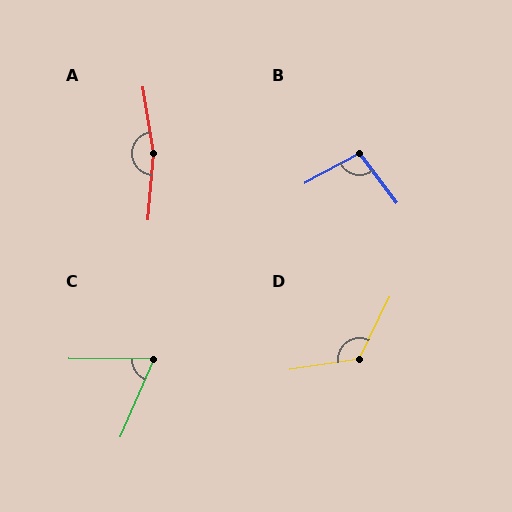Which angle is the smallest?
C, at approximately 67 degrees.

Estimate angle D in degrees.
Approximately 124 degrees.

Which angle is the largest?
A, at approximately 166 degrees.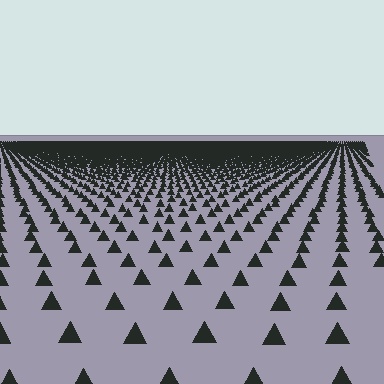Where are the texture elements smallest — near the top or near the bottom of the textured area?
Near the top.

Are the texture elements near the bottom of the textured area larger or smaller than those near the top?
Larger. Near the bottom, elements are closer to the viewer and appear at a bigger on-screen size.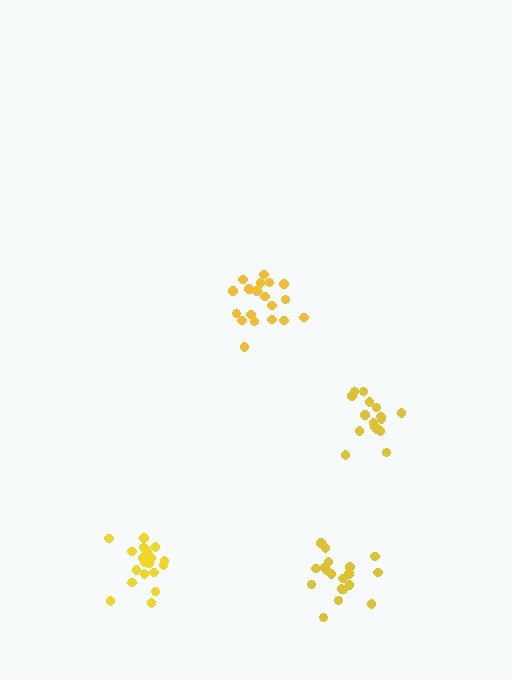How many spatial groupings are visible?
There are 4 spatial groupings.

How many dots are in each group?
Group 1: 19 dots, Group 2: 21 dots, Group 3: 19 dots, Group 4: 16 dots (75 total).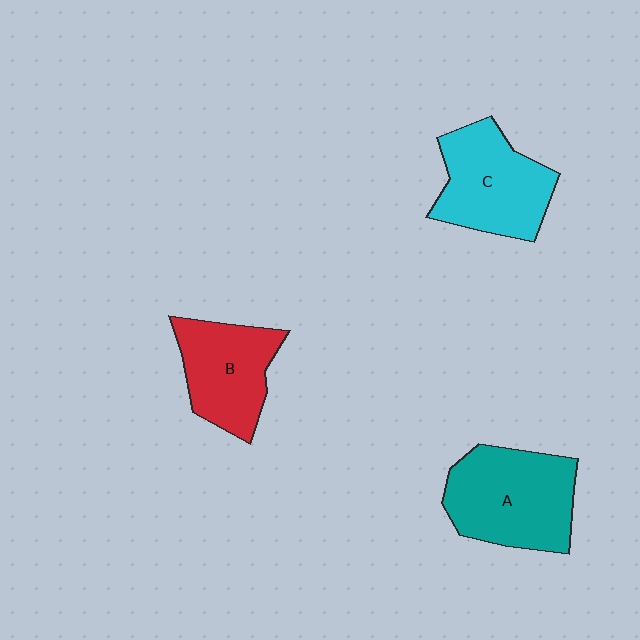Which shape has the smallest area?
Shape B (red).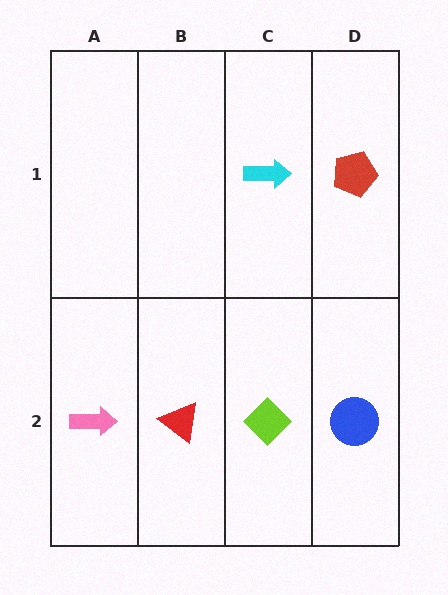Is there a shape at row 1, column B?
No, that cell is empty.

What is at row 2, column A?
A pink arrow.